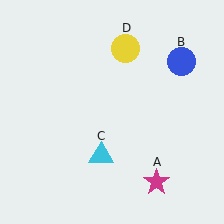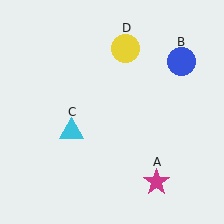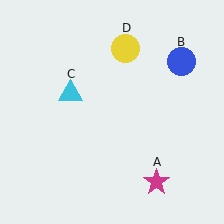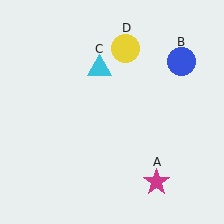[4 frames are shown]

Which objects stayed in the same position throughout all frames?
Magenta star (object A) and blue circle (object B) and yellow circle (object D) remained stationary.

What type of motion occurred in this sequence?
The cyan triangle (object C) rotated clockwise around the center of the scene.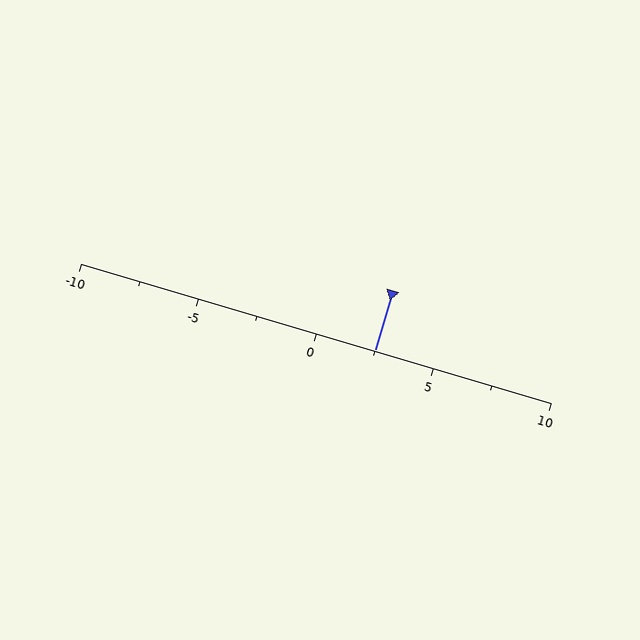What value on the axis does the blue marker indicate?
The marker indicates approximately 2.5.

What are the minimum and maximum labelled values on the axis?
The axis runs from -10 to 10.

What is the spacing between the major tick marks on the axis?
The major ticks are spaced 5 apart.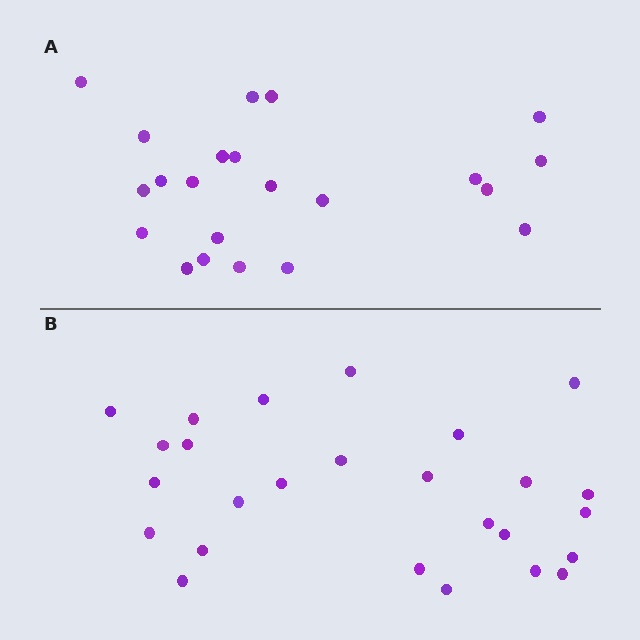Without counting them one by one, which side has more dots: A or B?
Region B (the bottom region) has more dots.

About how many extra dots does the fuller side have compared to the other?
Region B has about 4 more dots than region A.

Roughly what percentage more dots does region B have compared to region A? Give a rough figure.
About 20% more.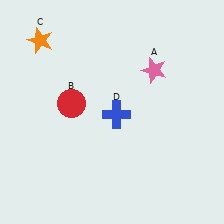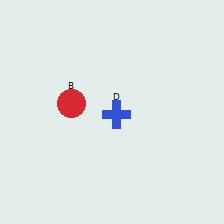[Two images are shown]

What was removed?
The pink star (A), the orange star (C) were removed in Image 2.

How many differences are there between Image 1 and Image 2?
There are 2 differences between the two images.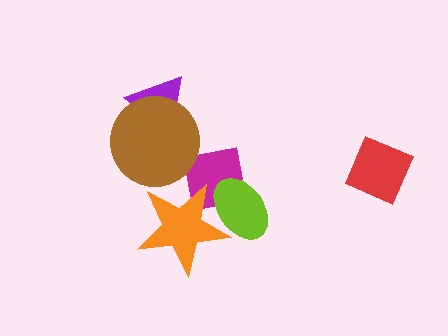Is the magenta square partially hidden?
Yes, it is partially covered by another shape.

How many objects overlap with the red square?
0 objects overlap with the red square.